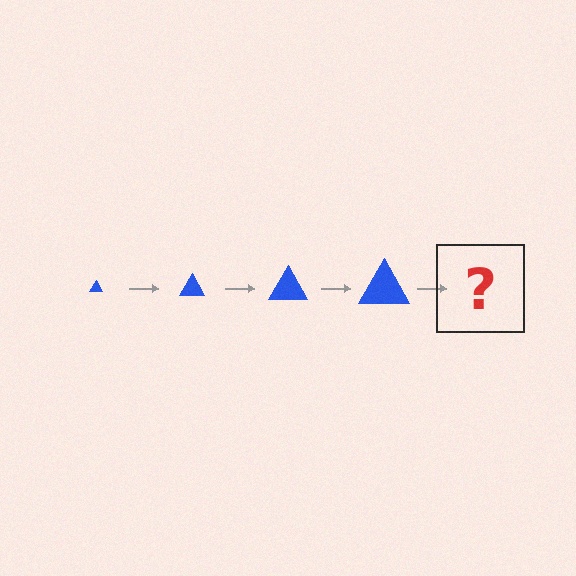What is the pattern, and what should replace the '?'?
The pattern is that the triangle gets progressively larger each step. The '?' should be a blue triangle, larger than the previous one.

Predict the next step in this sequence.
The next step is a blue triangle, larger than the previous one.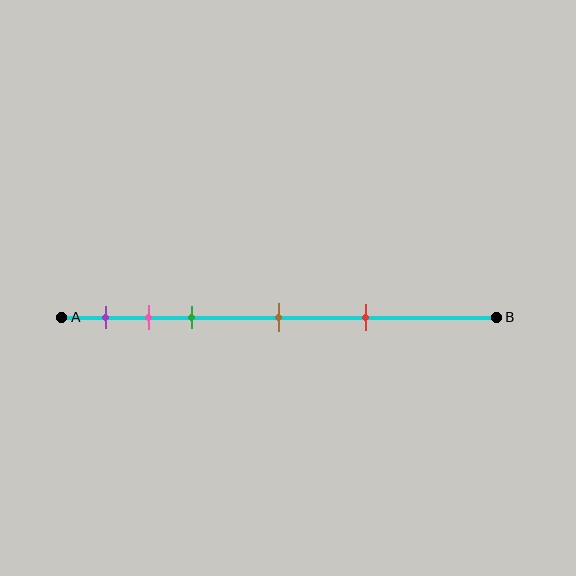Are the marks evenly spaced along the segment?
No, the marks are not evenly spaced.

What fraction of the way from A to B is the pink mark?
The pink mark is approximately 20% (0.2) of the way from A to B.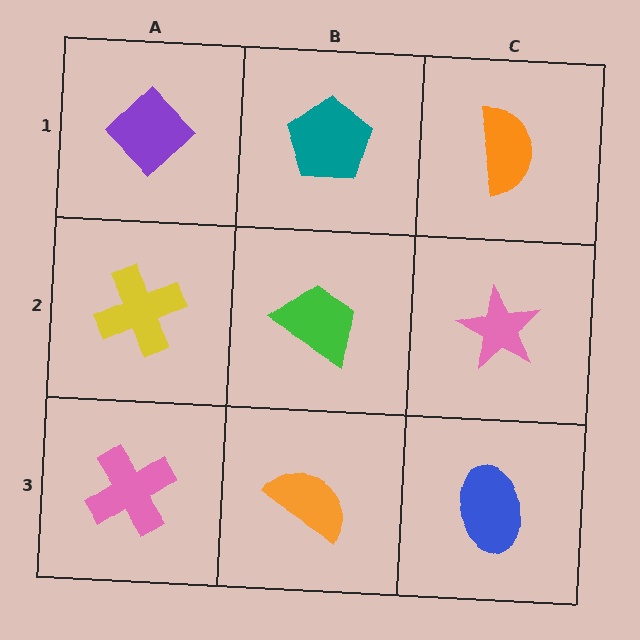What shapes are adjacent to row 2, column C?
An orange semicircle (row 1, column C), a blue ellipse (row 3, column C), a green trapezoid (row 2, column B).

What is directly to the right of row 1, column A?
A teal pentagon.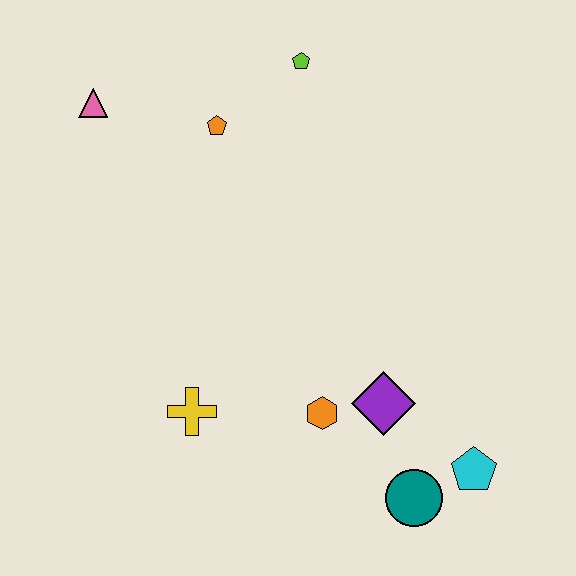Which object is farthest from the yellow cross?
The lime pentagon is farthest from the yellow cross.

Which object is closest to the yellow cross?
The orange hexagon is closest to the yellow cross.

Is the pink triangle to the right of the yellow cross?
No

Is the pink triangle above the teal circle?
Yes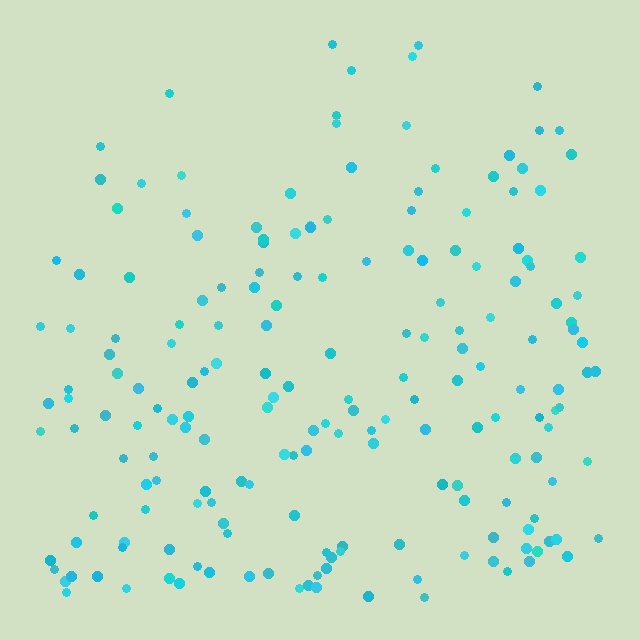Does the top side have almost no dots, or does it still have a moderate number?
Still a moderate number, just noticeably fewer than the bottom.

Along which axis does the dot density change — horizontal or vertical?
Vertical.